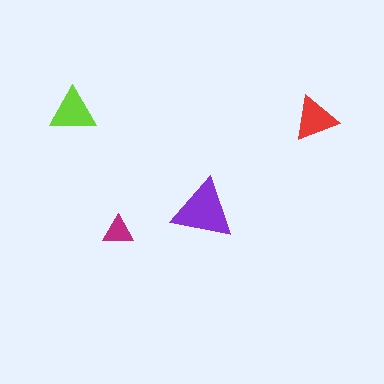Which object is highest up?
The lime triangle is topmost.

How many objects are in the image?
There are 4 objects in the image.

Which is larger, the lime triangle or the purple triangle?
The purple one.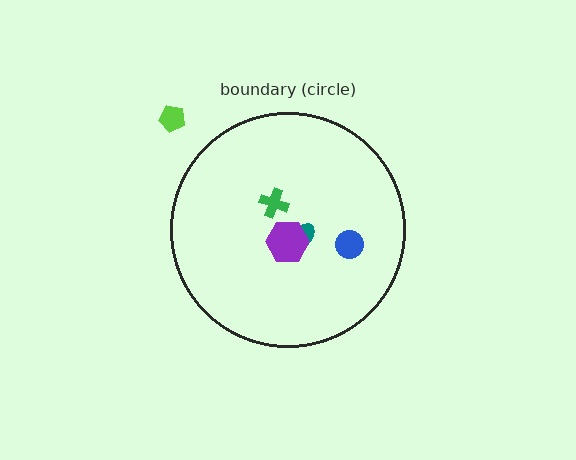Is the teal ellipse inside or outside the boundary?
Inside.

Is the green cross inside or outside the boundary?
Inside.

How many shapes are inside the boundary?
4 inside, 1 outside.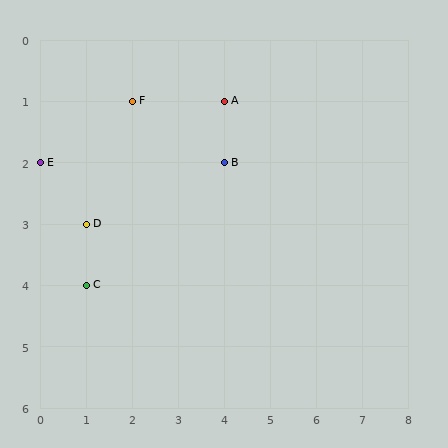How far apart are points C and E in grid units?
Points C and E are 1 column and 2 rows apart (about 2.2 grid units diagonally).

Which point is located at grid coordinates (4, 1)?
Point A is at (4, 1).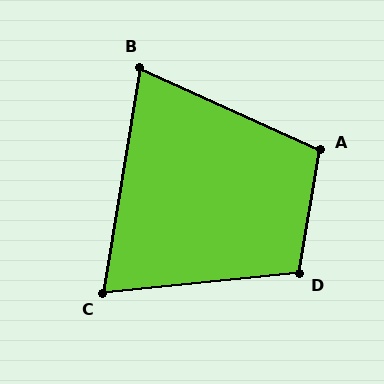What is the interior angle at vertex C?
Approximately 75 degrees (acute).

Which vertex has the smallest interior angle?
B, at approximately 75 degrees.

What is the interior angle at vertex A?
Approximately 105 degrees (obtuse).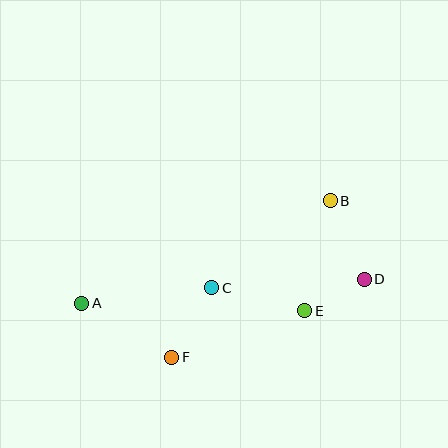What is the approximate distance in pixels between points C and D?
The distance between C and D is approximately 153 pixels.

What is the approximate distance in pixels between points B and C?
The distance between B and C is approximately 147 pixels.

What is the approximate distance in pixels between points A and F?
The distance between A and F is approximately 105 pixels.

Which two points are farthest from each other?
Points A and D are farthest from each other.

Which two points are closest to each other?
Points D and E are closest to each other.